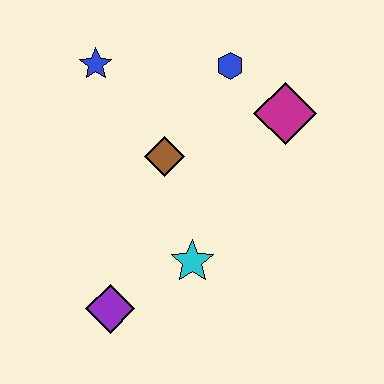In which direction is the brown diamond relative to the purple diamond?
The brown diamond is above the purple diamond.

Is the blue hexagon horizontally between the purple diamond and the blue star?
No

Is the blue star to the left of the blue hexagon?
Yes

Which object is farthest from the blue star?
The purple diamond is farthest from the blue star.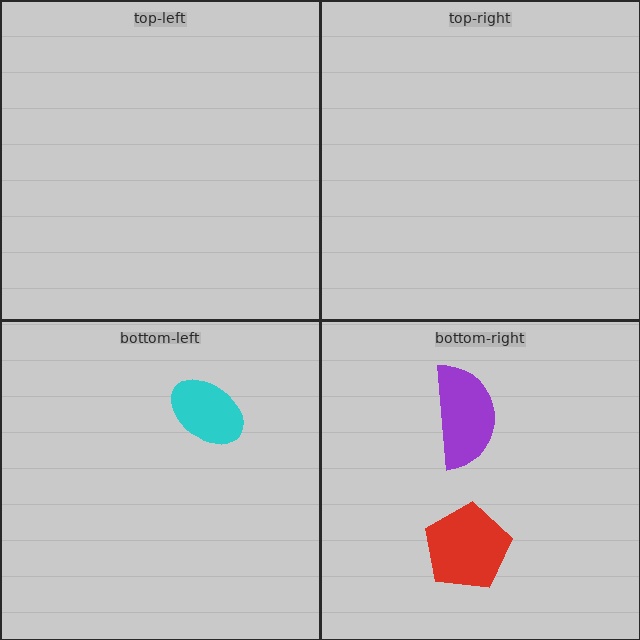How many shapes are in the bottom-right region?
2.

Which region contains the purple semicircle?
The bottom-right region.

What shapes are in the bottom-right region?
The purple semicircle, the red pentagon.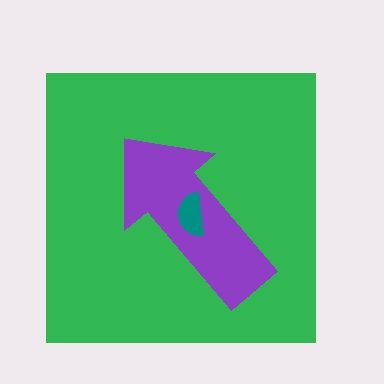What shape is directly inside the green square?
The purple arrow.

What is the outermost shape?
The green square.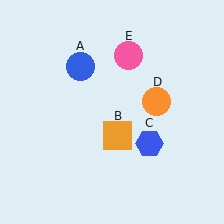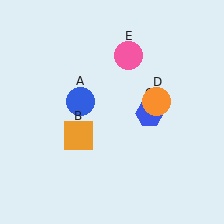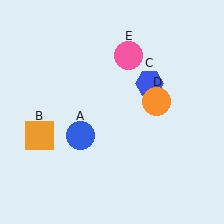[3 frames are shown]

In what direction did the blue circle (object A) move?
The blue circle (object A) moved down.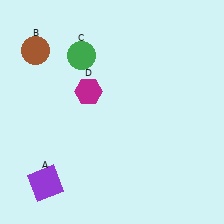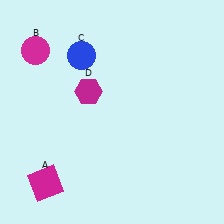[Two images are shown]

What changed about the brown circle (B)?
In Image 1, B is brown. In Image 2, it changed to magenta.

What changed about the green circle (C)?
In Image 1, C is green. In Image 2, it changed to blue.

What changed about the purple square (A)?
In Image 1, A is purple. In Image 2, it changed to magenta.